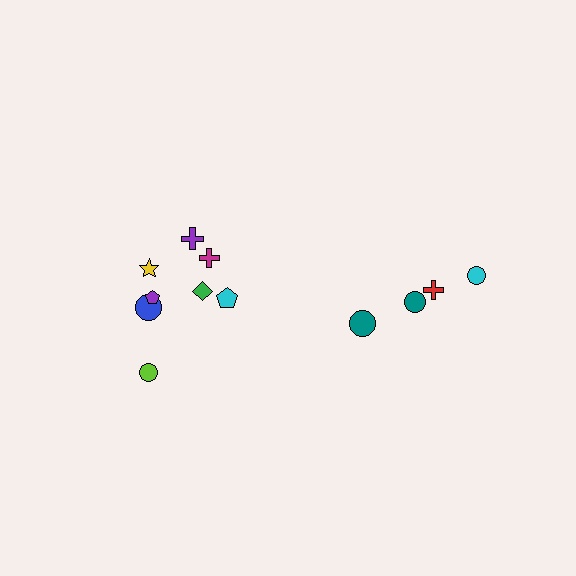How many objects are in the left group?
There are 8 objects.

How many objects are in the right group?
There are 4 objects.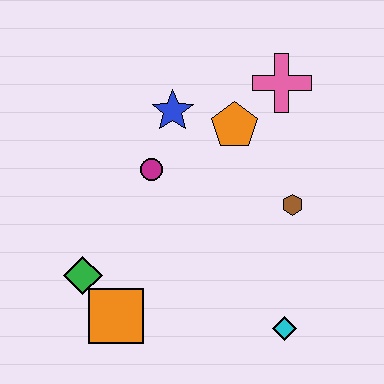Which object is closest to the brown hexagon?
The orange pentagon is closest to the brown hexagon.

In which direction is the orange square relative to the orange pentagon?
The orange square is below the orange pentagon.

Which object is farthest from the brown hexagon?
The green diamond is farthest from the brown hexagon.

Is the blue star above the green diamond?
Yes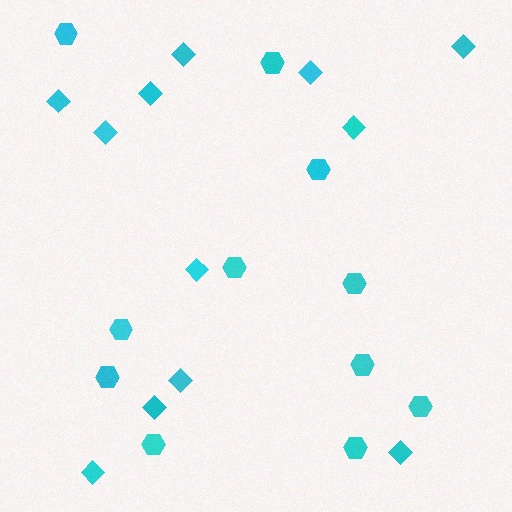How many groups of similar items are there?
There are 2 groups: one group of diamonds (12) and one group of hexagons (11).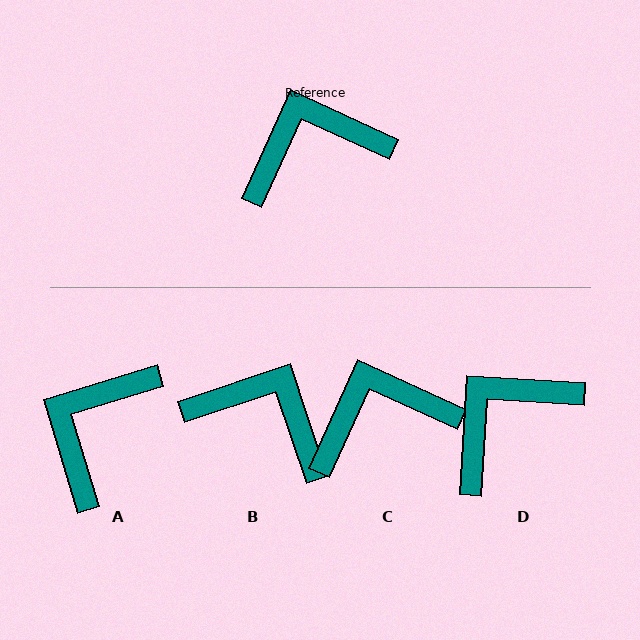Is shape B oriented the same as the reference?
No, it is off by about 47 degrees.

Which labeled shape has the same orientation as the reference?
C.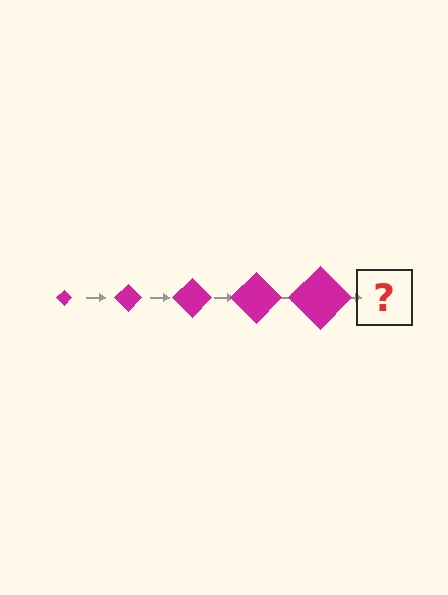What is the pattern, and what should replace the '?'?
The pattern is that the diamond gets progressively larger each step. The '?' should be a magenta diamond, larger than the previous one.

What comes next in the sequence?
The next element should be a magenta diamond, larger than the previous one.